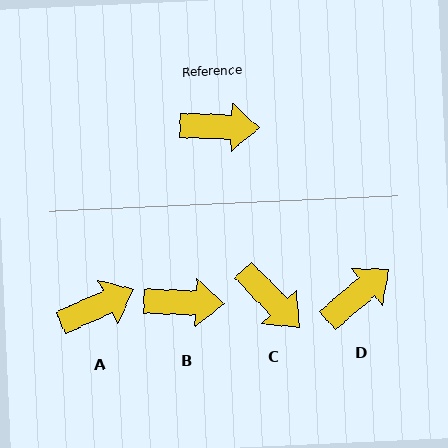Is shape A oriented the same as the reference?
No, it is off by about 26 degrees.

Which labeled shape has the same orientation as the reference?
B.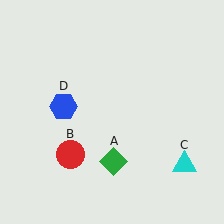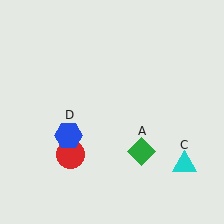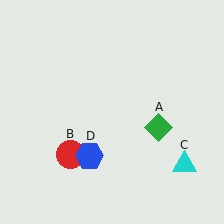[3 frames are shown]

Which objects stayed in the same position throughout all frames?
Red circle (object B) and cyan triangle (object C) remained stationary.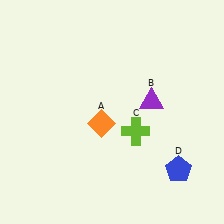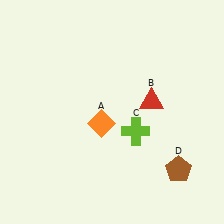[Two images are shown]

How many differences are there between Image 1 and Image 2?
There are 2 differences between the two images.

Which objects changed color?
B changed from purple to red. D changed from blue to brown.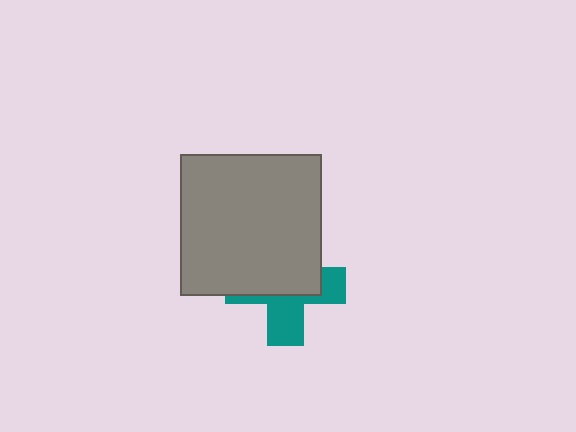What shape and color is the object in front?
The object in front is a gray square.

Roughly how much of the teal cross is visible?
A small part of it is visible (roughly 43%).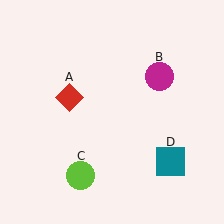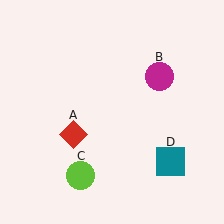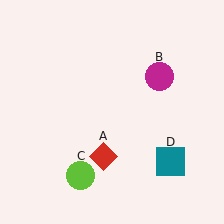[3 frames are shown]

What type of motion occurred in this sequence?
The red diamond (object A) rotated counterclockwise around the center of the scene.